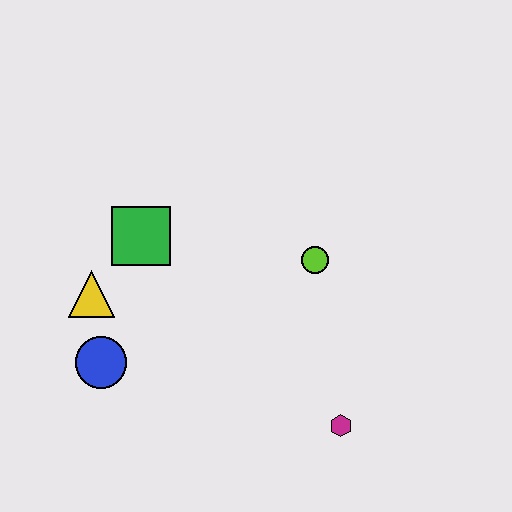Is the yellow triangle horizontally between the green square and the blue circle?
No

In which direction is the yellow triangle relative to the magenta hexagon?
The yellow triangle is to the left of the magenta hexagon.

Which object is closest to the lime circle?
The magenta hexagon is closest to the lime circle.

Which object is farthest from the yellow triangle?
The magenta hexagon is farthest from the yellow triangle.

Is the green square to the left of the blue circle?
No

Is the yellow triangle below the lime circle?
Yes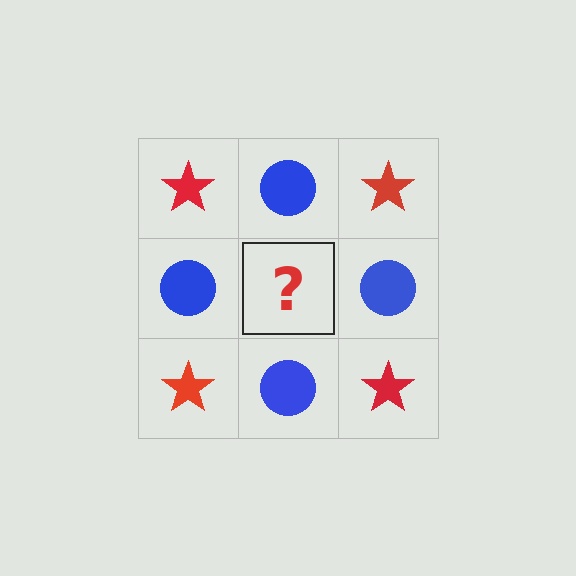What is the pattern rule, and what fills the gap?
The rule is that it alternates red star and blue circle in a checkerboard pattern. The gap should be filled with a red star.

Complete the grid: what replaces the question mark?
The question mark should be replaced with a red star.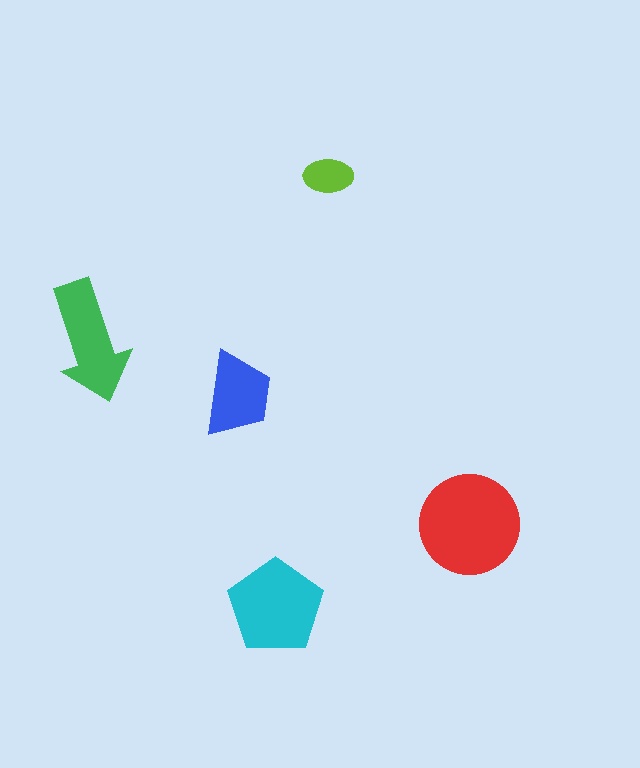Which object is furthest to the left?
The green arrow is leftmost.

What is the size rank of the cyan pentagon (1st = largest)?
2nd.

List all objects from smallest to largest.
The lime ellipse, the blue trapezoid, the green arrow, the cyan pentagon, the red circle.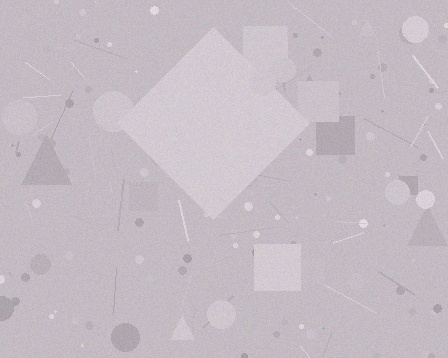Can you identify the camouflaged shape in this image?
The camouflaged shape is a diamond.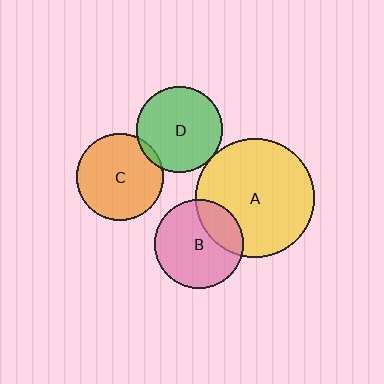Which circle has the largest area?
Circle A (yellow).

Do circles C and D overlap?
Yes.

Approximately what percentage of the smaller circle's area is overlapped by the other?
Approximately 5%.